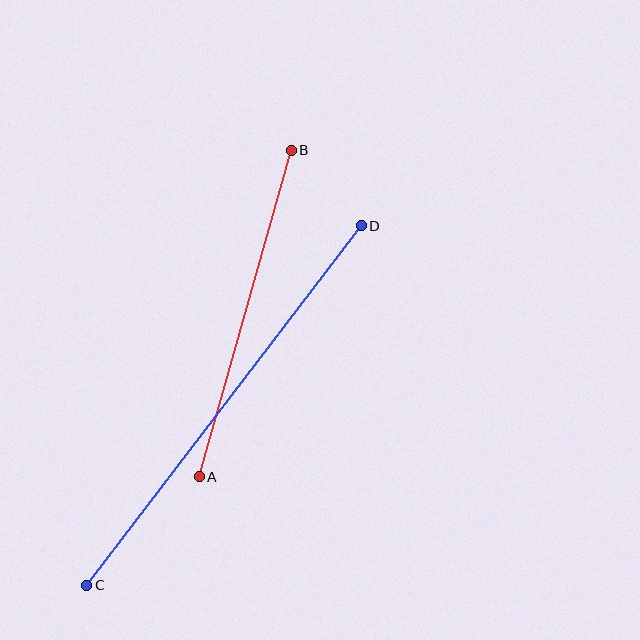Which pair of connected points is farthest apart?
Points C and D are farthest apart.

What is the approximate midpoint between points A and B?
The midpoint is at approximately (245, 313) pixels.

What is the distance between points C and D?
The distance is approximately 452 pixels.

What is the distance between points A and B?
The distance is approximately 339 pixels.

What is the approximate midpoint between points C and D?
The midpoint is at approximately (224, 406) pixels.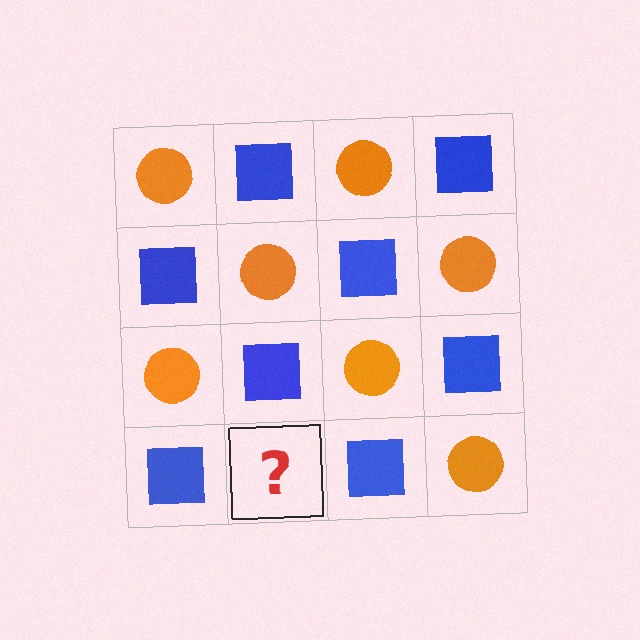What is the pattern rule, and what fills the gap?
The rule is that it alternates orange circle and blue square in a checkerboard pattern. The gap should be filled with an orange circle.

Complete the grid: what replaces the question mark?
The question mark should be replaced with an orange circle.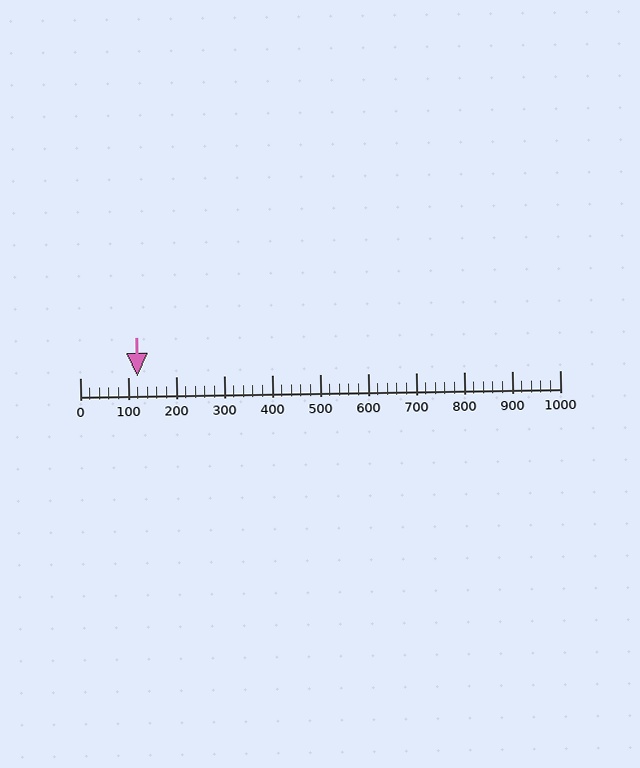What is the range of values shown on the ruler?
The ruler shows values from 0 to 1000.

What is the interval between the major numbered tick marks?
The major tick marks are spaced 100 units apart.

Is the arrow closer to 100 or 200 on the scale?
The arrow is closer to 100.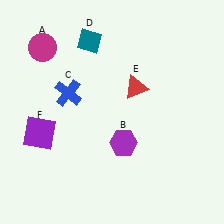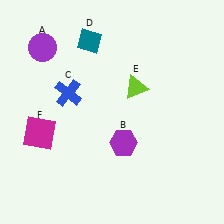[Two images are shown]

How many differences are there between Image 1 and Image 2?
There are 3 differences between the two images.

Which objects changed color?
A changed from magenta to purple. E changed from red to lime. F changed from purple to magenta.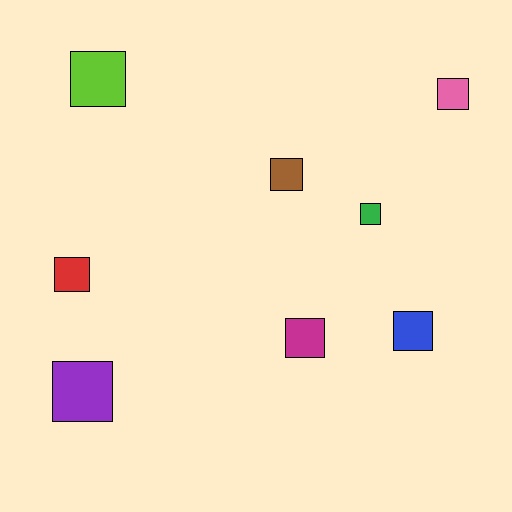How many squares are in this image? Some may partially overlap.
There are 8 squares.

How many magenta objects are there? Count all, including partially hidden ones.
There is 1 magenta object.